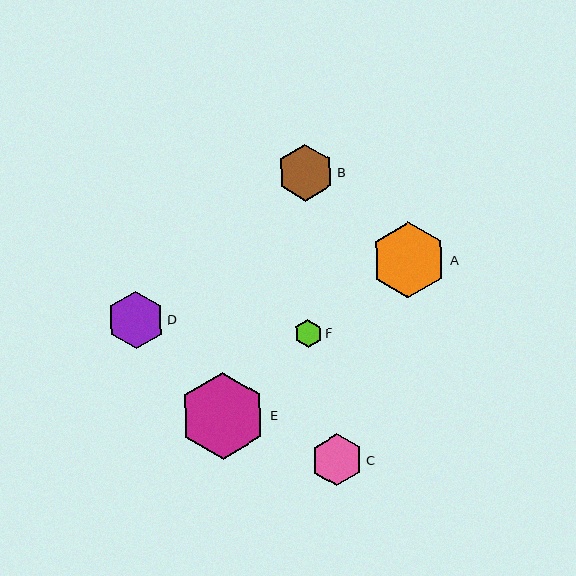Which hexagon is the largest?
Hexagon E is the largest with a size of approximately 87 pixels.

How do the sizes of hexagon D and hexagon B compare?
Hexagon D and hexagon B are approximately the same size.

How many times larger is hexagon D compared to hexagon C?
Hexagon D is approximately 1.1 times the size of hexagon C.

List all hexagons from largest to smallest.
From largest to smallest: E, A, D, B, C, F.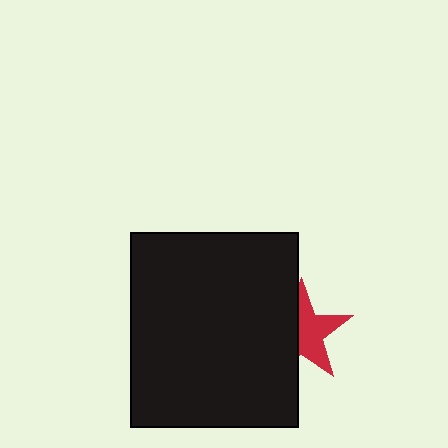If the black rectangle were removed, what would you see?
You would see the complete red star.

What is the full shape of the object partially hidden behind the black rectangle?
The partially hidden object is a red star.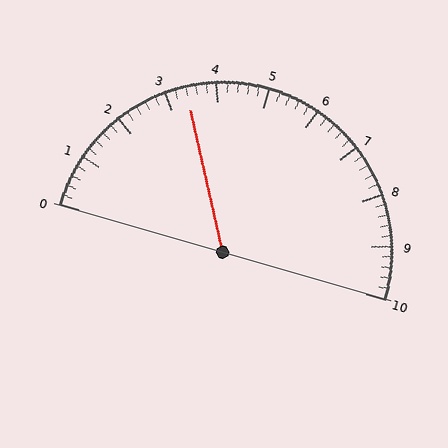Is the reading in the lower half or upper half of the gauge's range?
The reading is in the lower half of the range (0 to 10).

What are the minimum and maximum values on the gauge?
The gauge ranges from 0 to 10.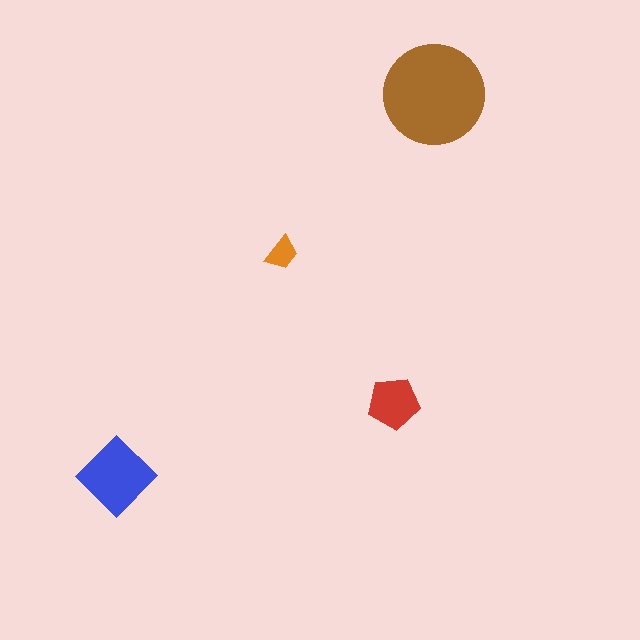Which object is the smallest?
The orange trapezoid.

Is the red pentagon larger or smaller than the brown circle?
Smaller.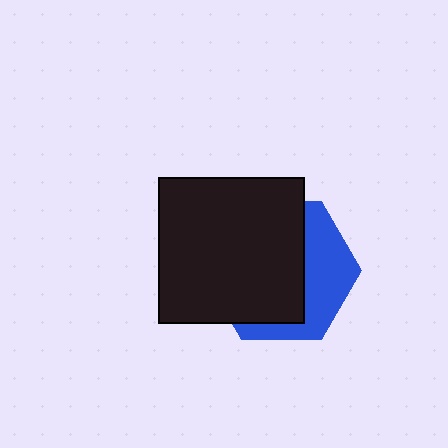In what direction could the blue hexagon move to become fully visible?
The blue hexagon could move right. That would shift it out from behind the black square entirely.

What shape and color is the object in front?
The object in front is a black square.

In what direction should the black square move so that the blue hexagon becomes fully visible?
The black square should move left. That is the shortest direction to clear the overlap and leave the blue hexagon fully visible.